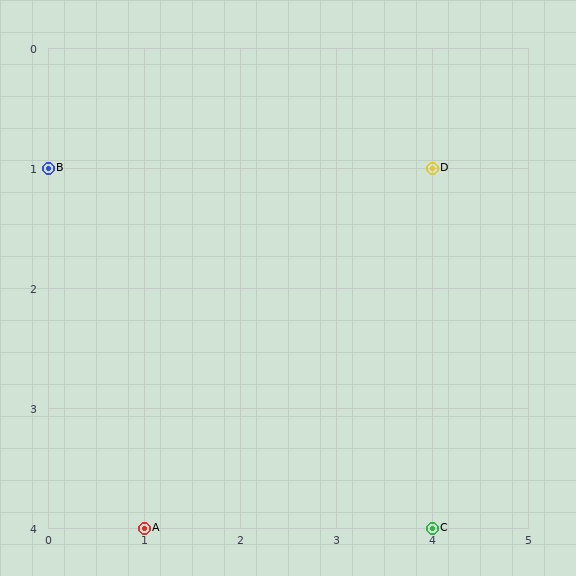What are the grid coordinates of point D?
Point D is at grid coordinates (4, 1).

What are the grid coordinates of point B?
Point B is at grid coordinates (0, 1).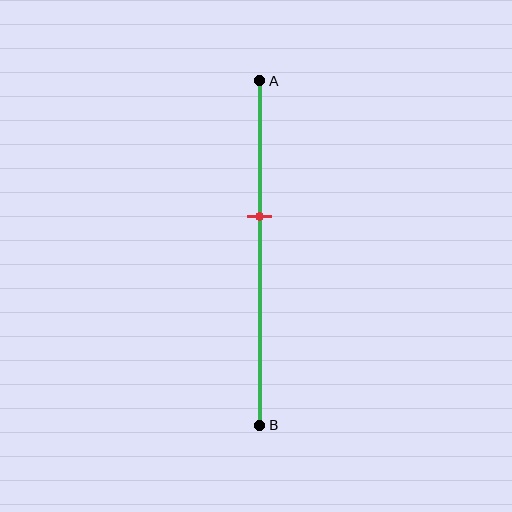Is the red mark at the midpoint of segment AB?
No, the mark is at about 40% from A, not at the 50% midpoint.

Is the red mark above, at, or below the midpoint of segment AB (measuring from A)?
The red mark is above the midpoint of segment AB.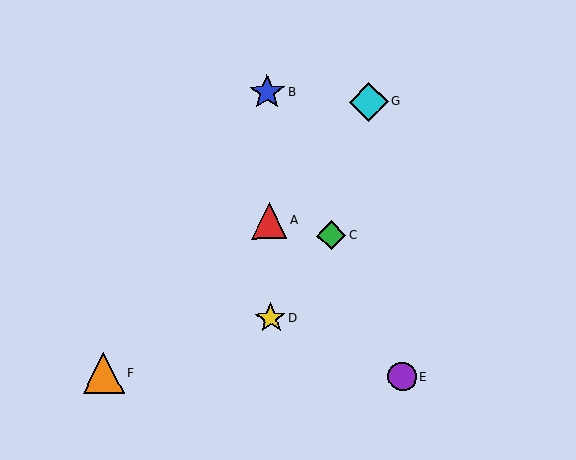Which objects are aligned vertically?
Objects A, B, D are aligned vertically.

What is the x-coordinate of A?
Object A is at x≈269.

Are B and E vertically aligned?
No, B is at x≈267 and E is at x≈402.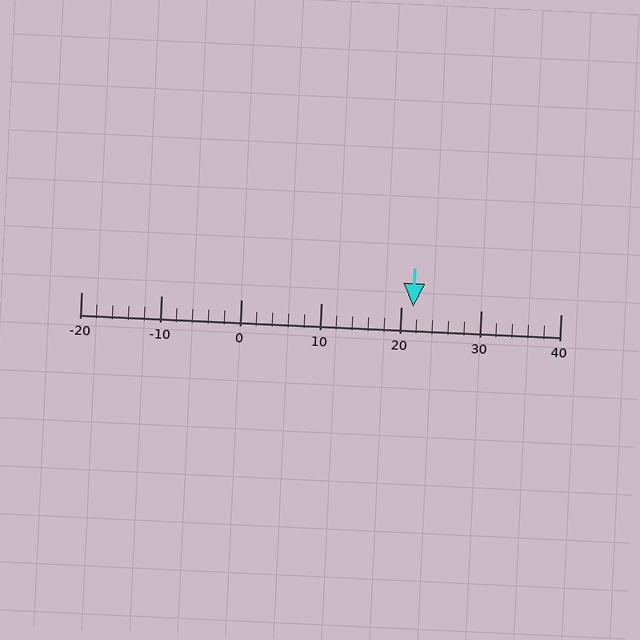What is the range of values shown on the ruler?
The ruler shows values from -20 to 40.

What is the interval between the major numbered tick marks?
The major tick marks are spaced 10 units apart.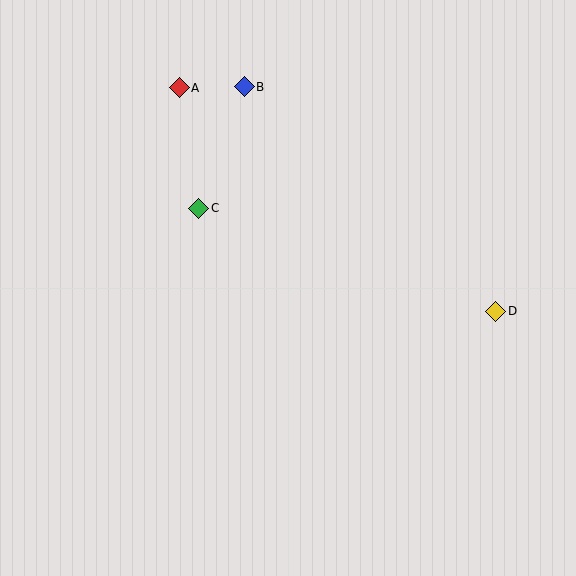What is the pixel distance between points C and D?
The distance between C and D is 314 pixels.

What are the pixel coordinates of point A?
Point A is at (179, 88).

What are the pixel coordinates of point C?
Point C is at (199, 208).